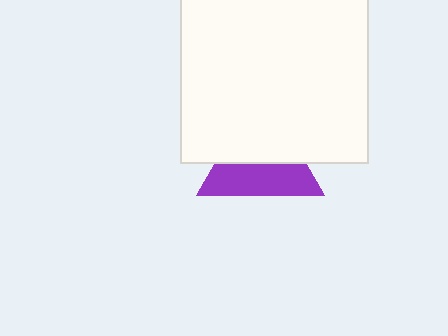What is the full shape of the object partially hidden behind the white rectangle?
The partially hidden object is a purple triangle.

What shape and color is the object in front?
The object in front is a white rectangle.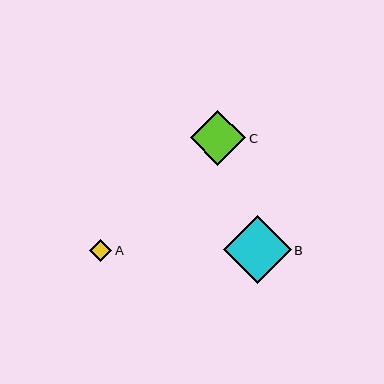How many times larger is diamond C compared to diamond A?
Diamond C is approximately 2.5 times the size of diamond A.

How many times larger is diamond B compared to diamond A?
Diamond B is approximately 3.1 times the size of diamond A.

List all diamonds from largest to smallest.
From largest to smallest: B, C, A.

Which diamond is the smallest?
Diamond A is the smallest with a size of approximately 22 pixels.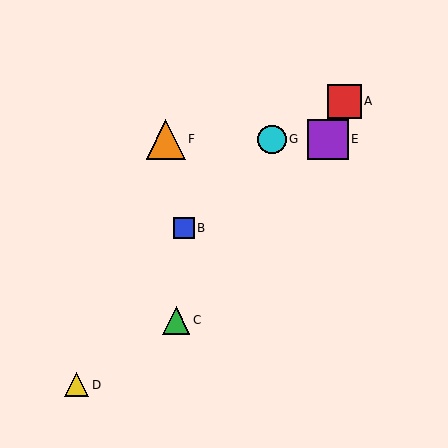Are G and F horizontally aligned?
Yes, both are at y≈139.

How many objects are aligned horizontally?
3 objects (E, F, G) are aligned horizontally.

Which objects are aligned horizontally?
Objects E, F, G are aligned horizontally.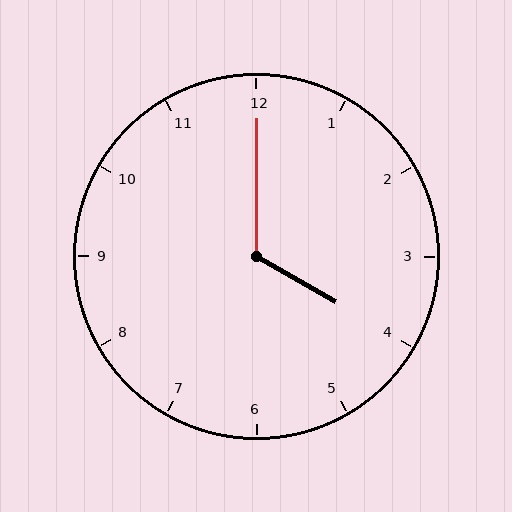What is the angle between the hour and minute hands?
Approximately 120 degrees.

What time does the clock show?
4:00.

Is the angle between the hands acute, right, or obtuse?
It is obtuse.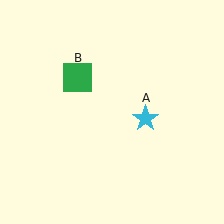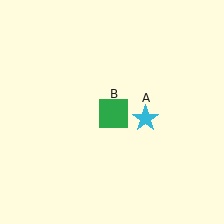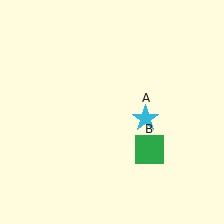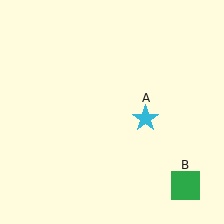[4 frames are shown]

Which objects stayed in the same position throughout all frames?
Cyan star (object A) remained stationary.